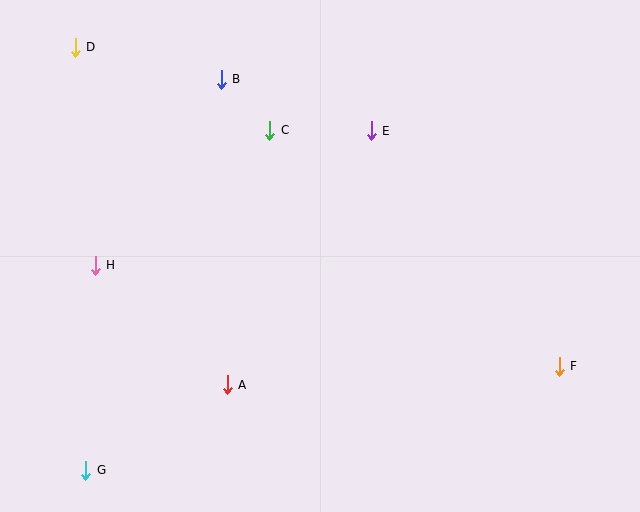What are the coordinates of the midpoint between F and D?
The midpoint between F and D is at (317, 207).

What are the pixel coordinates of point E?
Point E is at (371, 131).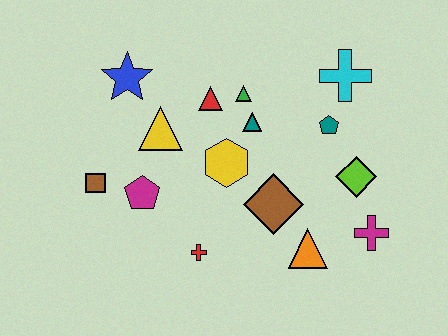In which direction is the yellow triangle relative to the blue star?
The yellow triangle is below the blue star.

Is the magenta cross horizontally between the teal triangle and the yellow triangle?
No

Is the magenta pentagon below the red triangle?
Yes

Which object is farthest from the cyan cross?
The brown square is farthest from the cyan cross.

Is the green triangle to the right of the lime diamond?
No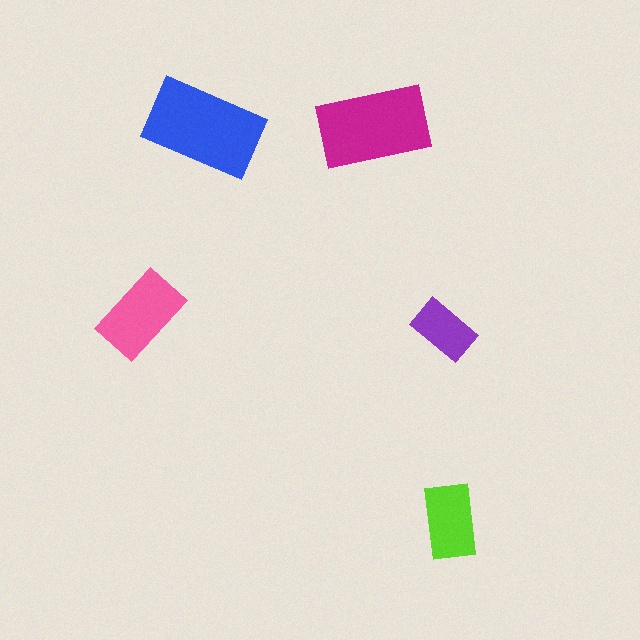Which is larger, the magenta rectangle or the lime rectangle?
The magenta one.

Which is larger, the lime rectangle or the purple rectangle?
The lime one.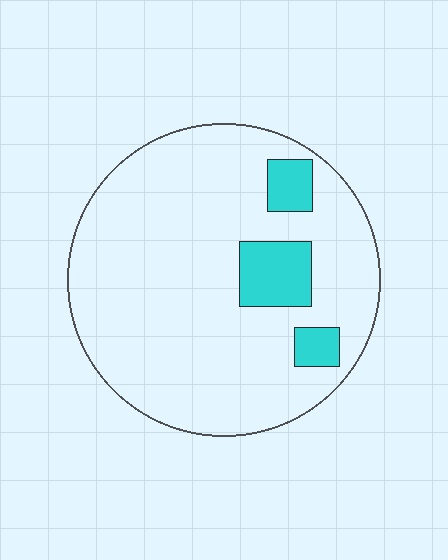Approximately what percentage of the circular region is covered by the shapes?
Approximately 10%.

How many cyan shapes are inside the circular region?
3.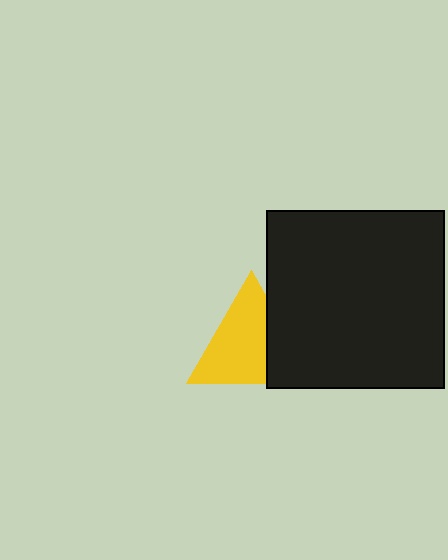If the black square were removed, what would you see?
You would see the complete yellow triangle.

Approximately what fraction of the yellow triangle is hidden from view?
Roughly 30% of the yellow triangle is hidden behind the black square.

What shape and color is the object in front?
The object in front is a black square.